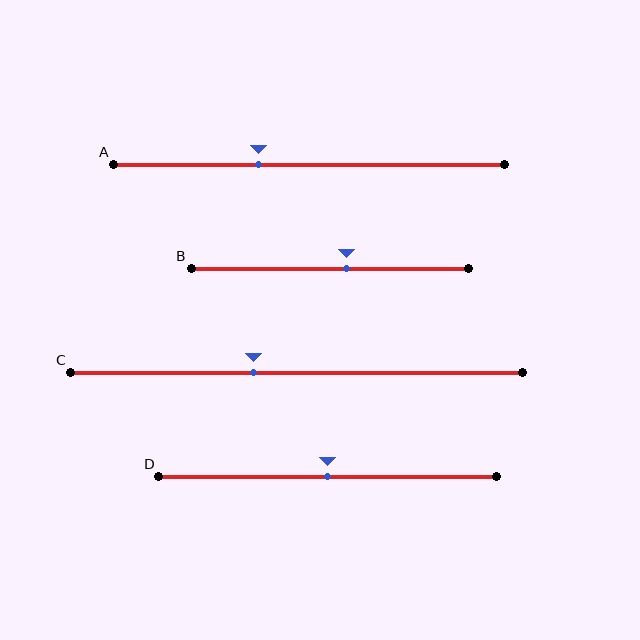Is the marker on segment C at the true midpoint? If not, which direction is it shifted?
No, the marker on segment C is shifted to the left by about 9% of the segment length.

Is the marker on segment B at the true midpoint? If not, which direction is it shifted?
No, the marker on segment B is shifted to the right by about 6% of the segment length.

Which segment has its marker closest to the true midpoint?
Segment D has its marker closest to the true midpoint.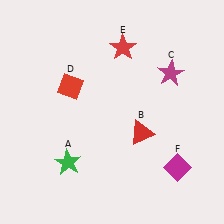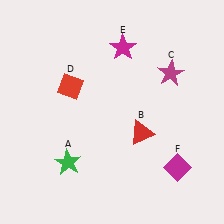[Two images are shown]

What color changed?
The star (E) changed from red in Image 1 to magenta in Image 2.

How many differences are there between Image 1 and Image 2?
There is 1 difference between the two images.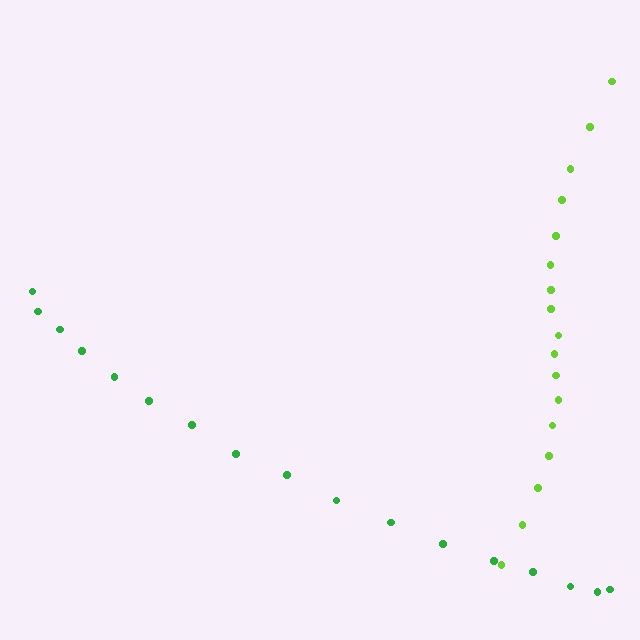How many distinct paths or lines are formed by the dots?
There are 2 distinct paths.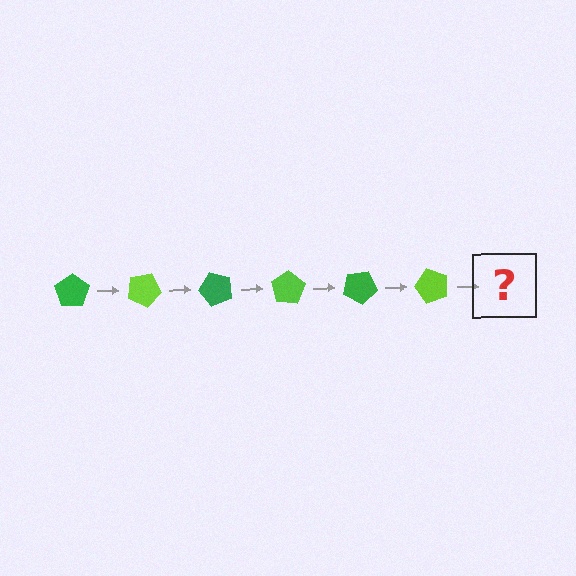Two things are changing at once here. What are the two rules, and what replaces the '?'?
The two rules are that it rotates 25 degrees each step and the color cycles through green and lime. The '?' should be a green pentagon, rotated 150 degrees from the start.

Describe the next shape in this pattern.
It should be a green pentagon, rotated 150 degrees from the start.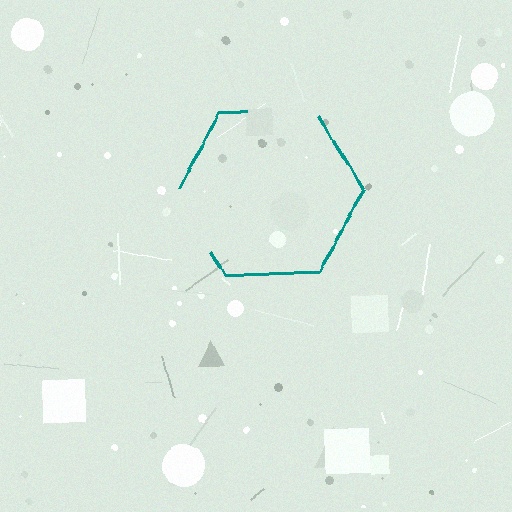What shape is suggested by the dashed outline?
The dashed outline suggests a hexagon.